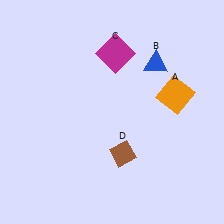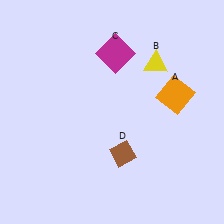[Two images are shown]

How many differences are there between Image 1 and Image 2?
There is 1 difference between the two images.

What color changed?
The triangle (B) changed from blue in Image 1 to yellow in Image 2.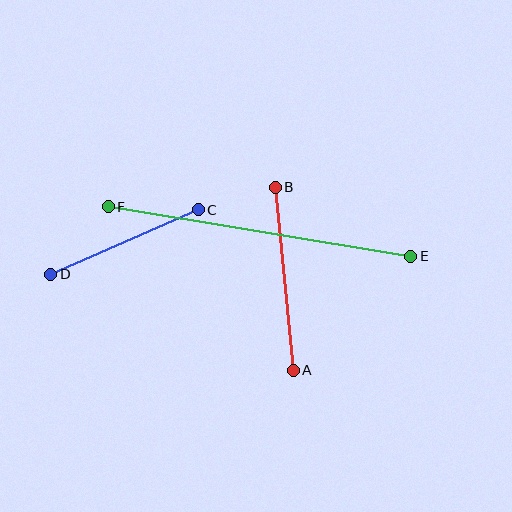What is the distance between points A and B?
The distance is approximately 184 pixels.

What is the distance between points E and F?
The distance is approximately 306 pixels.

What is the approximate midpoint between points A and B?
The midpoint is at approximately (284, 279) pixels.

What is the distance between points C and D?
The distance is approximately 161 pixels.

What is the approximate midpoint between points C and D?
The midpoint is at approximately (125, 242) pixels.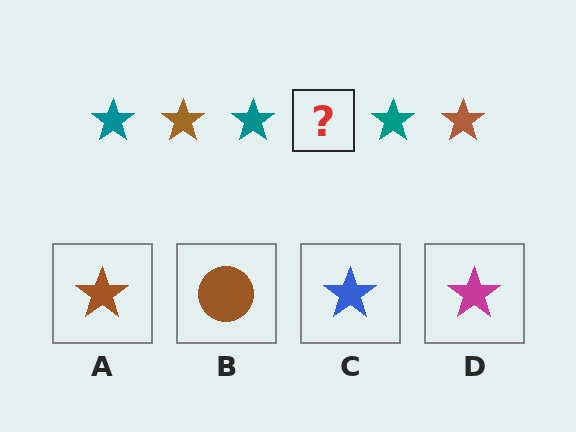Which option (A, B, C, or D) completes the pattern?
A.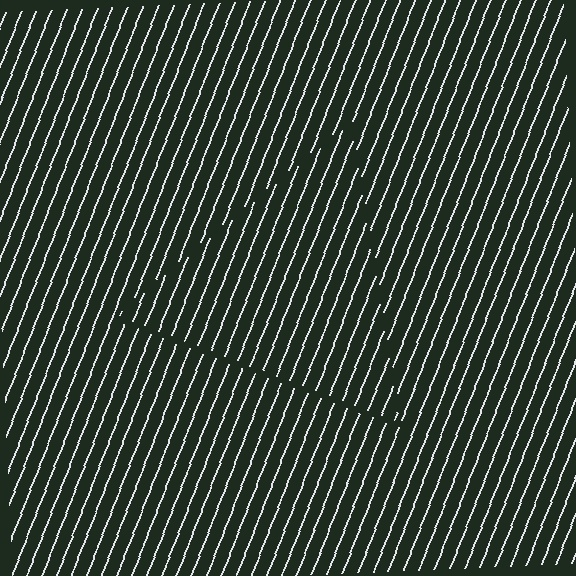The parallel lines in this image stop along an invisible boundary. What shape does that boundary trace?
An illusory triangle. The interior of the shape contains the same grating, shifted by half a period — the contour is defined by the phase discontinuity where line-ends from the inner and outer gratings abut.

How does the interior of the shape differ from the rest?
The interior of the shape contains the same grating, shifted by half a period — the contour is defined by the phase discontinuity where line-ends from the inner and outer gratings abut.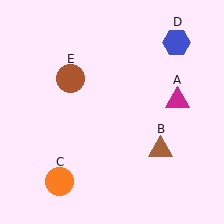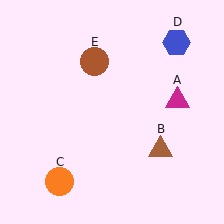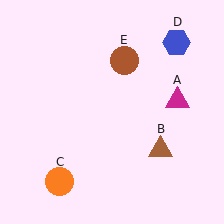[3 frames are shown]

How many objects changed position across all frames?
1 object changed position: brown circle (object E).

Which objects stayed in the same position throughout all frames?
Magenta triangle (object A) and brown triangle (object B) and orange circle (object C) and blue hexagon (object D) remained stationary.